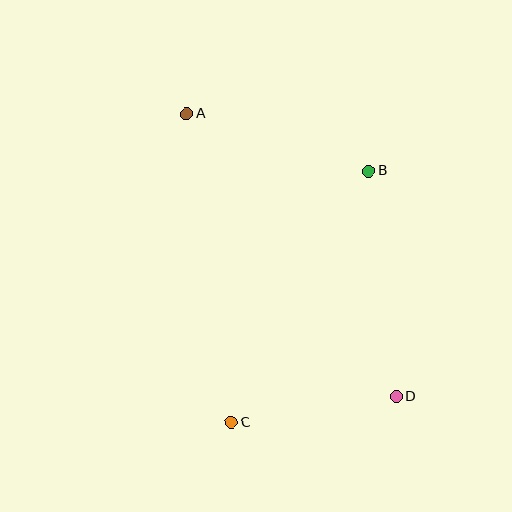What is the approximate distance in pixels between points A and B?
The distance between A and B is approximately 191 pixels.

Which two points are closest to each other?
Points C and D are closest to each other.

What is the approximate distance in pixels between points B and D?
The distance between B and D is approximately 227 pixels.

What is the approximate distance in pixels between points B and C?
The distance between B and C is approximately 287 pixels.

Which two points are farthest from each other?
Points A and D are farthest from each other.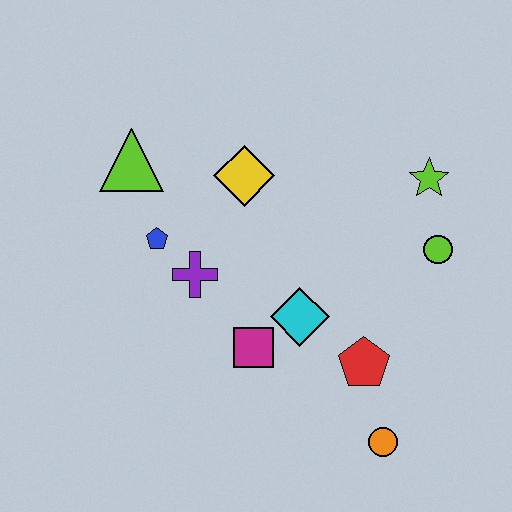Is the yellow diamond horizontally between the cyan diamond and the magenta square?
No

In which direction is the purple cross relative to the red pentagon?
The purple cross is to the left of the red pentagon.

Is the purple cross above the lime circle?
No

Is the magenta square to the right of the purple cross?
Yes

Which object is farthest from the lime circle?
The lime triangle is farthest from the lime circle.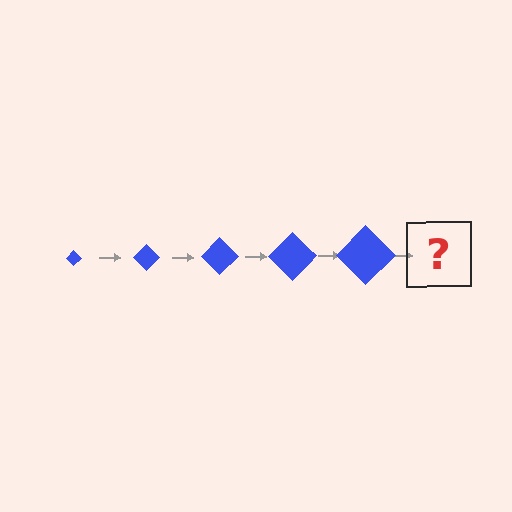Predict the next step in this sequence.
The next step is a blue diamond, larger than the previous one.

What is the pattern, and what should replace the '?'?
The pattern is that the diamond gets progressively larger each step. The '?' should be a blue diamond, larger than the previous one.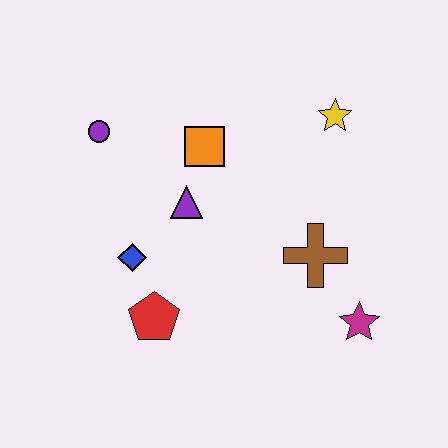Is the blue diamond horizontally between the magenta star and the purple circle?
Yes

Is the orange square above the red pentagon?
Yes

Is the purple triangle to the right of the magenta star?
No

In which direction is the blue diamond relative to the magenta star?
The blue diamond is to the left of the magenta star.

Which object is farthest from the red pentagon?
The yellow star is farthest from the red pentagon.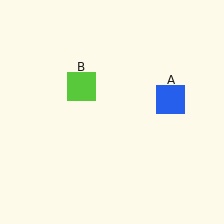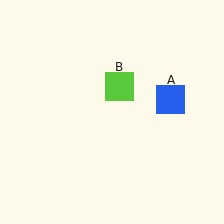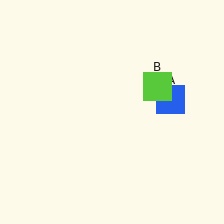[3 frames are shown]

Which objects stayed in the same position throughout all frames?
Blue square (object A) remained stationary.